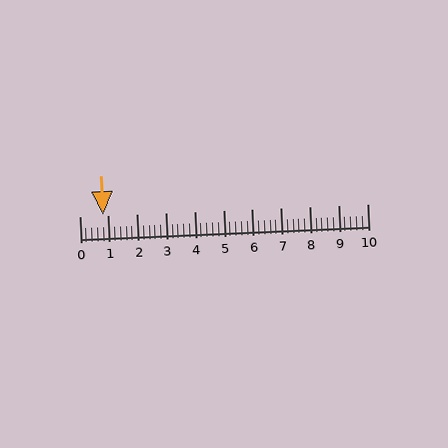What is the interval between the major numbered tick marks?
The major tick marks are spaced 1 units apart.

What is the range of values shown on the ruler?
The ruler shows values from 0 to 10.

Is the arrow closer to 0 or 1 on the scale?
The arrow is closer to 1.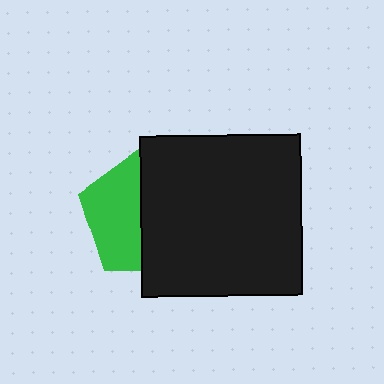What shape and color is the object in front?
The object in front is a black square.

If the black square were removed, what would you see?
You would see the complete green pentagon.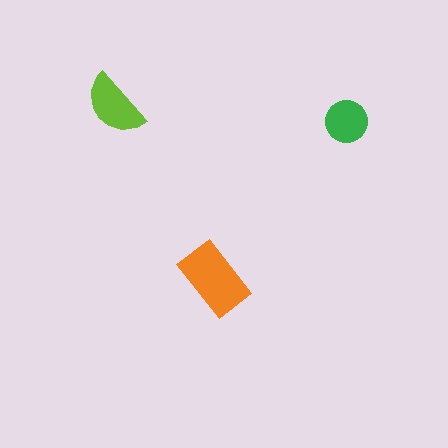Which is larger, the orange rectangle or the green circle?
The orange rectangle.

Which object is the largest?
The orange rectangle.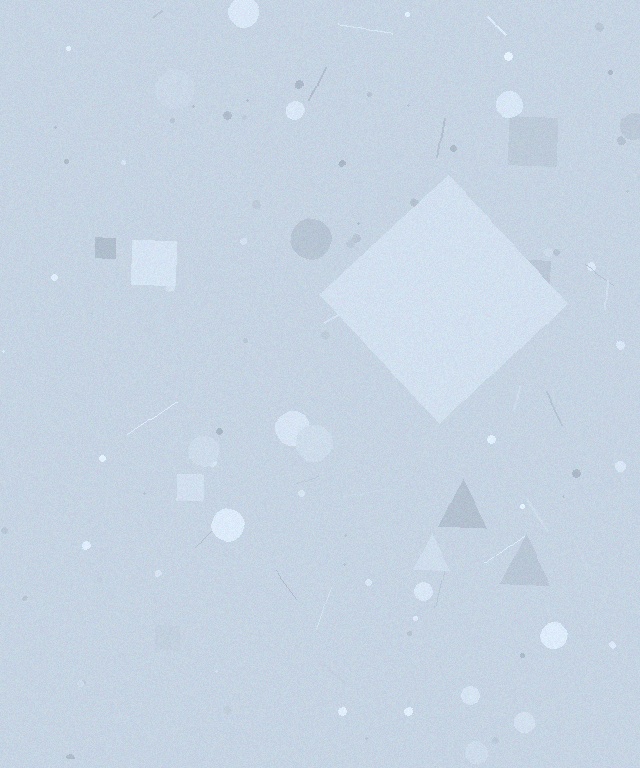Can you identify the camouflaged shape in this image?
The camouflaged shape is a diamond.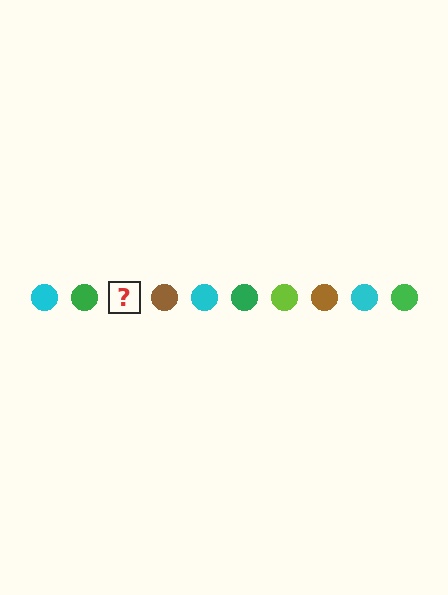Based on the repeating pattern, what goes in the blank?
The blank should be a lime circle.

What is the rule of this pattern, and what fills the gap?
The rule is that the pattern cycles through cyan, green, lime, brown circles. The gap should be filled with a lime circle.